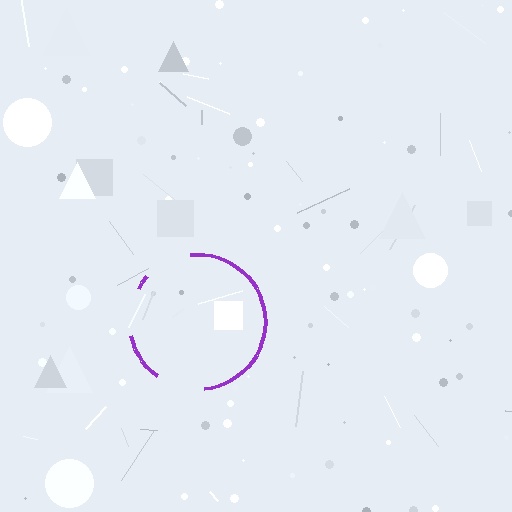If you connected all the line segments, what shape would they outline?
They would outline a circle.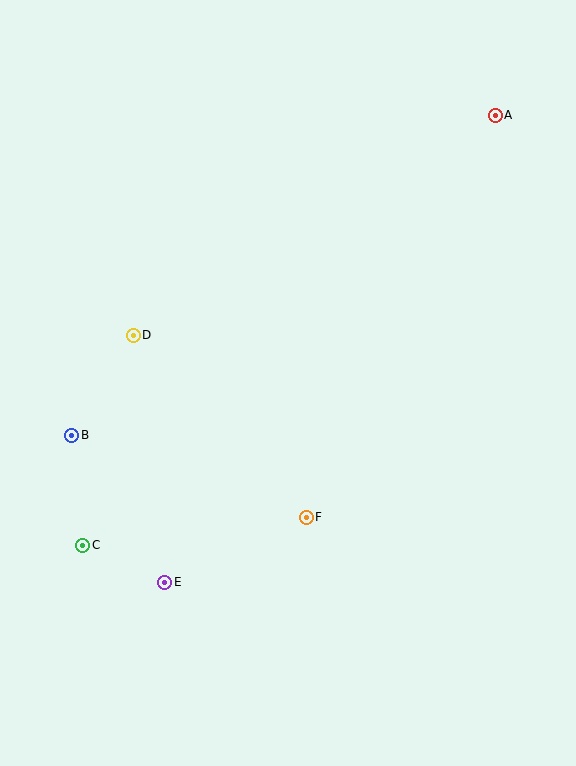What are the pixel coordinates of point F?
Point F is at (306, 517).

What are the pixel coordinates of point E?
Point E is at (165, 582).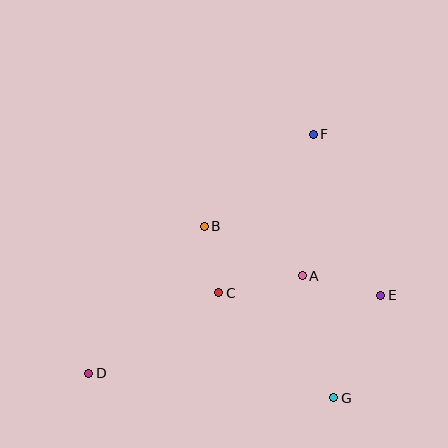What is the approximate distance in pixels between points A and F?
The distance between A and F is approximately 142 pixels.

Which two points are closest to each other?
Points B and C are closest to each other.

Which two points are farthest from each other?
Points D and F are farthest from each other.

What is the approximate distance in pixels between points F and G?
The distance between F and G is approximately 264 pixels.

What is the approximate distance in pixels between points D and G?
The distance between D and G is approximately 246 pixels.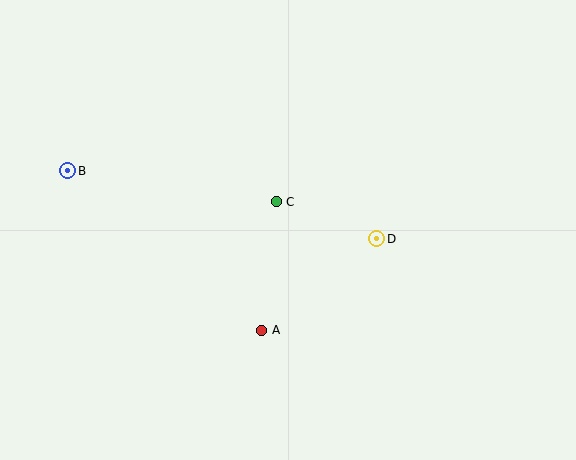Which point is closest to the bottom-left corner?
Point A is closest to the bottom-left corner.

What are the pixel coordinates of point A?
Point A is at (262, 330).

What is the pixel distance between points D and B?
The distance between D and B is 317 pixels.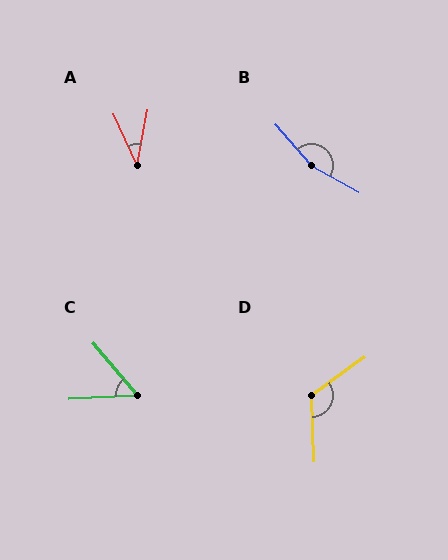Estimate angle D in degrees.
Approximately 124 degrees.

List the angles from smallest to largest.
A (36°), C (53°), D (124°), B (161°).